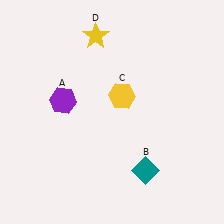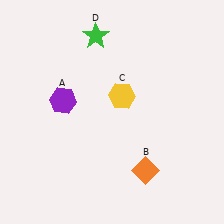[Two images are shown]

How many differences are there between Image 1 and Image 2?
There are 2 differences between the two images.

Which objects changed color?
B changed from teal to orange. D changed from yellow to green.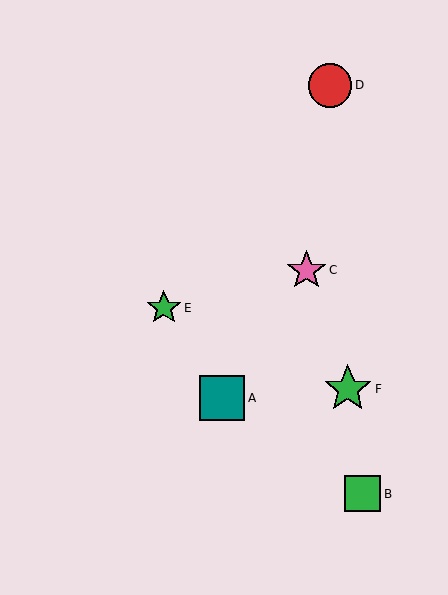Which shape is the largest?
The green star (labeled F) is the largest.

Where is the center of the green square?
The center of the green square is at (363, 494).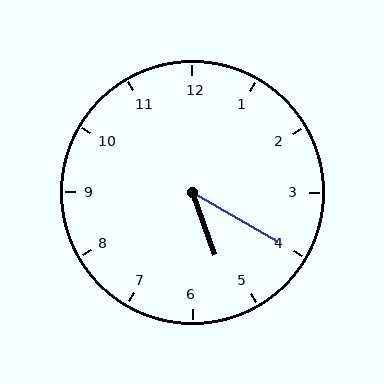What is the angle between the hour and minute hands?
Approximately 40 degrees.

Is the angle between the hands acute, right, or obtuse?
It is acute.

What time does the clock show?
5:20.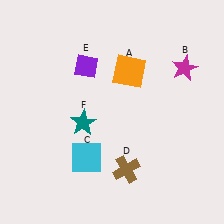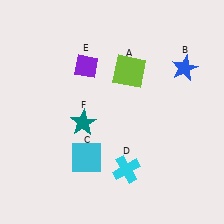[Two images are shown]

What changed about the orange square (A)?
In Image 1, A is orange. In Image 2, it changed to lime.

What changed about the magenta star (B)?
In Image 1, B is magenta. In Image 2, it changed to blue.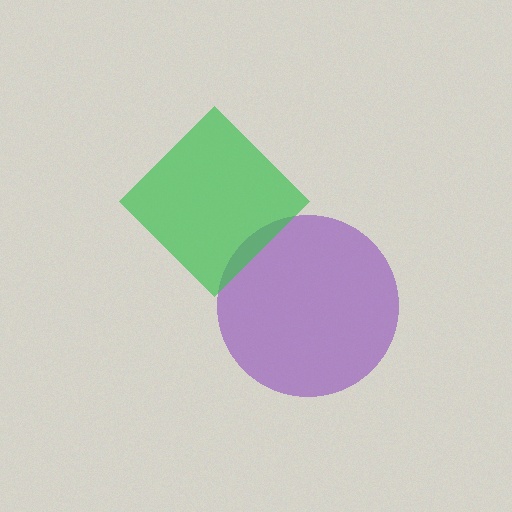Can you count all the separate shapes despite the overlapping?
Yes, there are 2 separate shapes.